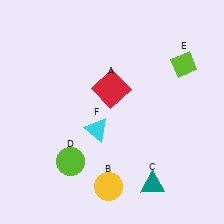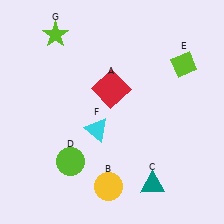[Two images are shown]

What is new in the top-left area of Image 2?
A lime star (G) was added in the top-left area of Image 2.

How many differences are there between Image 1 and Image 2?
There is 1 difference between the two images.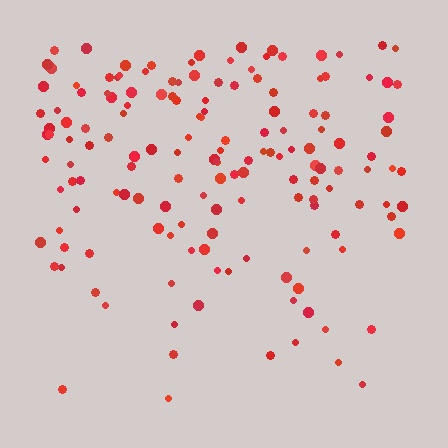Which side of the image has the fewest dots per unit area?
The bottom.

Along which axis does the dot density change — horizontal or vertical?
Vertical.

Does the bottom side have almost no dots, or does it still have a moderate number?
Still a moderate number, just noticeably fewer than the top.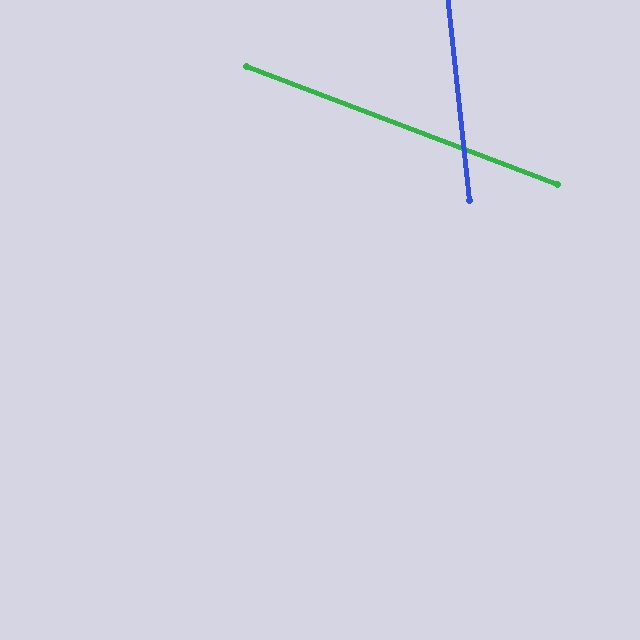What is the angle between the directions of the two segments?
Approximately 63 degrees.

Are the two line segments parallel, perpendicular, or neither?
Neither parallel nor perpendicular — they differ by about 63°.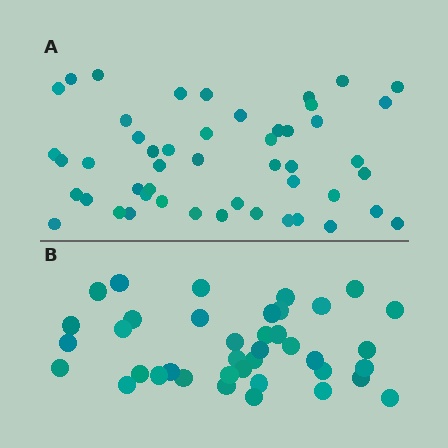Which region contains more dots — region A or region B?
Region A (the top region) has more dots.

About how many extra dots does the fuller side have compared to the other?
Region A has roughly 10 or so more dots than region B.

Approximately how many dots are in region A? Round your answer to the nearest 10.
About 50 dots. (The exact count is 49, which rounds to 50.)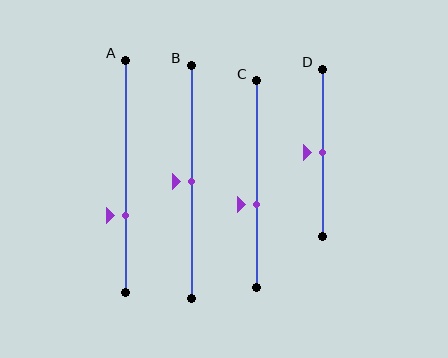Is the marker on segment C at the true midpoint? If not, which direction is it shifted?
No, the marker on segment C is shifted downward by about 10% of the segment length.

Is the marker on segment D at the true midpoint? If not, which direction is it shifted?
Yes, the marker on segment D is at the true midpoint.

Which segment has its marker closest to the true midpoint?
Segment B has its marker closest to the true midpoint.